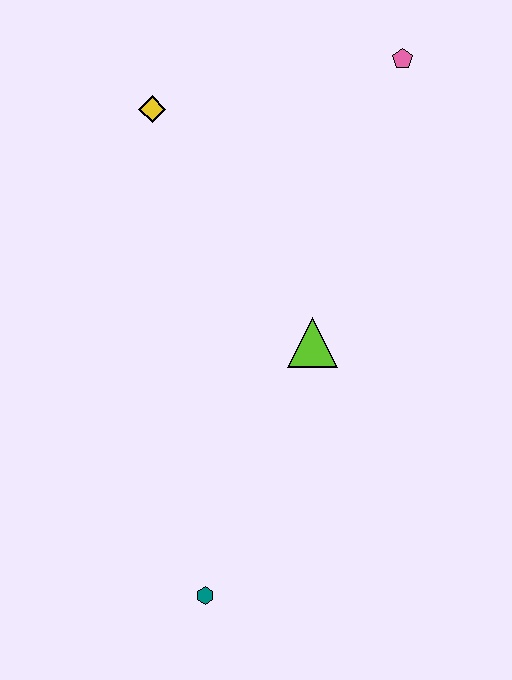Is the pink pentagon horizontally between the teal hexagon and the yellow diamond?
No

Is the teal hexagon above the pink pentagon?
No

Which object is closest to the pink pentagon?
The yellow diamond is closest to the pink pentagon.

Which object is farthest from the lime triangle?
The pink pentagon is farthest from the lime triangle.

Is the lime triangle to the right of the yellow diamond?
Yes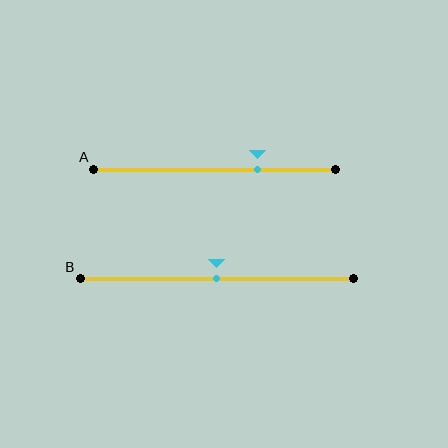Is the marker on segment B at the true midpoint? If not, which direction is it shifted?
Yes, the marker on segment B is at the true midpoint.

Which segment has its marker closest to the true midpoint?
Segment B has its marker closest to the true midpoint.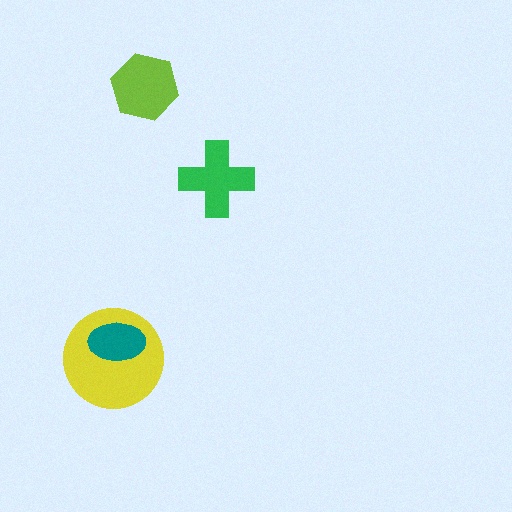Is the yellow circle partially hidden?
Yes, it is partially covered by another shape.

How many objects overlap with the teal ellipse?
1 object overlaps with the teal ellipse.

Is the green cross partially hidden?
No, no other shape covers it.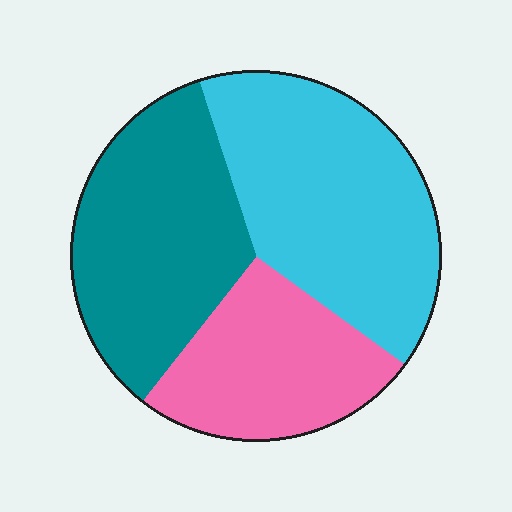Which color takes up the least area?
Pink, at roughly 25%.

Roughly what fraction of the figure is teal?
Teal takes up about one third (1/3) of the figure.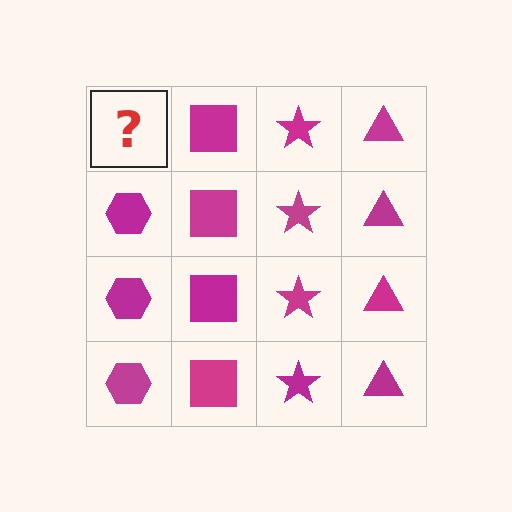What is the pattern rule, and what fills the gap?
The rule is that each column has a consistent shape. The gap should be filled with a magenta hexagon.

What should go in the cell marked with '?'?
The missing cell should contain a magenta hexagon.